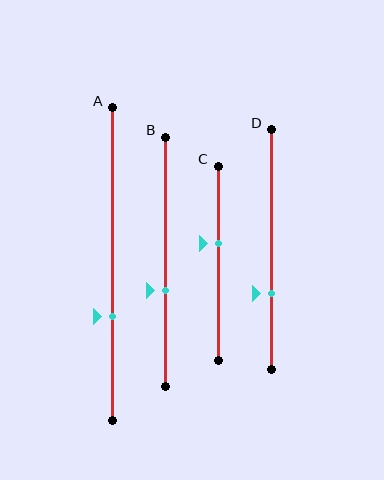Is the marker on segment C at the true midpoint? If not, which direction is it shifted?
No, the marker on segment C is shifted upward by about 10% of the segment length.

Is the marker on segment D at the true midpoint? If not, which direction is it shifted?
No, the marker on segment D is shifted downward by about 18% of the segment length.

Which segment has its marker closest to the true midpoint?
Segment C has its marker closest to the true midpoint.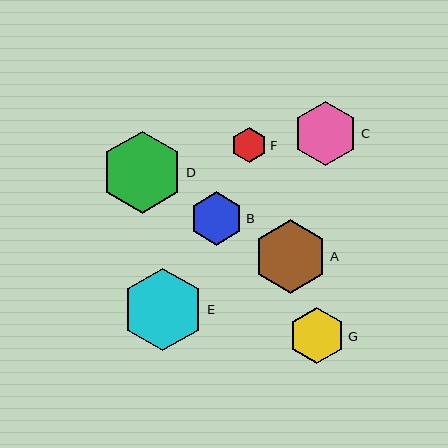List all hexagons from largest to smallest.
From largest to smallest: E, D, A, C, G, B, F.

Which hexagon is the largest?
Hexagon E is the largest with a size of approximately 83 pixels.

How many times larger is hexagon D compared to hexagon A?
Hexagon D is approximately 1.1 times the size of hexagon A.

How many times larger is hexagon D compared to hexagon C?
Hexagon D is approximately 1.3 times the size of hexagon C.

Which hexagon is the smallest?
Hexagon F is the smallest with a size of approximately 36 pixels.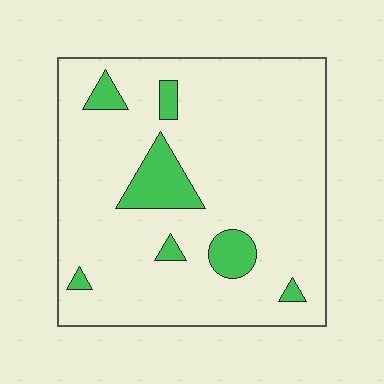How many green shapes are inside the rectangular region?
7.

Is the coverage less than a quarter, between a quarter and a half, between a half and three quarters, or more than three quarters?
Less than a quarter.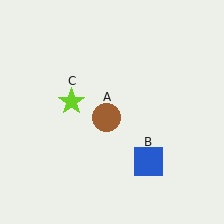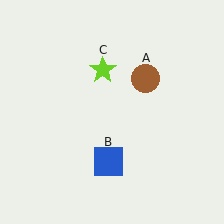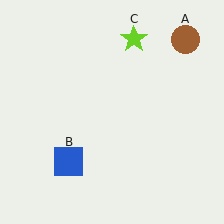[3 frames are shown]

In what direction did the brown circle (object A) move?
The brown circle (object A) moved up and to the right.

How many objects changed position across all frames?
3 objects changed position: brown circle (object A), blue square (object B), lime star (object C).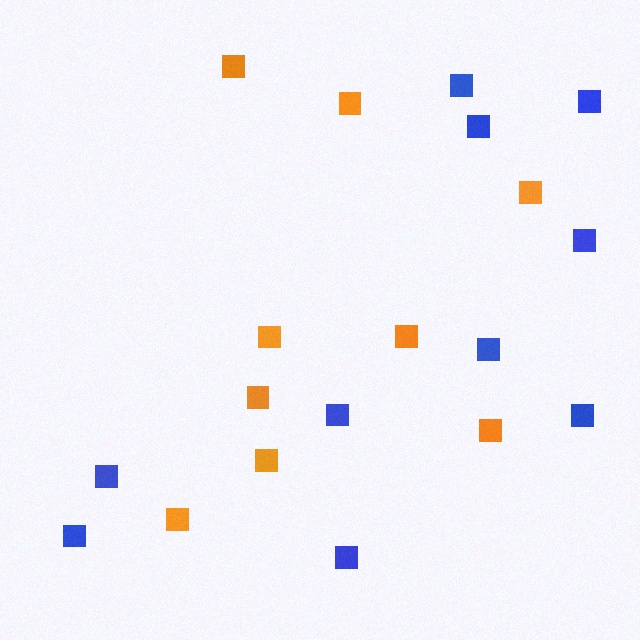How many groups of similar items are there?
There are 2 groups: one group of orange squares (9) and one group of blue squares (10).